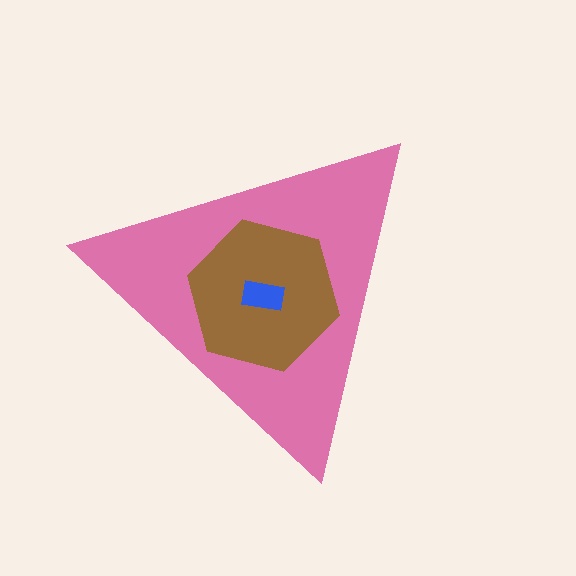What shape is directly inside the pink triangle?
The brown hexagon.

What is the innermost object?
The blue rectangle.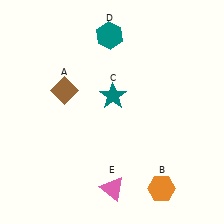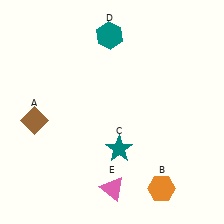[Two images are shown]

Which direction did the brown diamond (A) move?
The brown diamond (A) moved down.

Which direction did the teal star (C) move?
The teal star (C) moved down.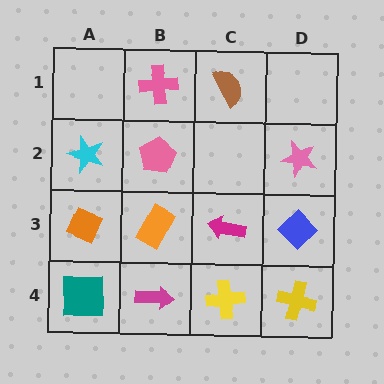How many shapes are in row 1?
2 shapes.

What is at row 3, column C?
A magenta arrow.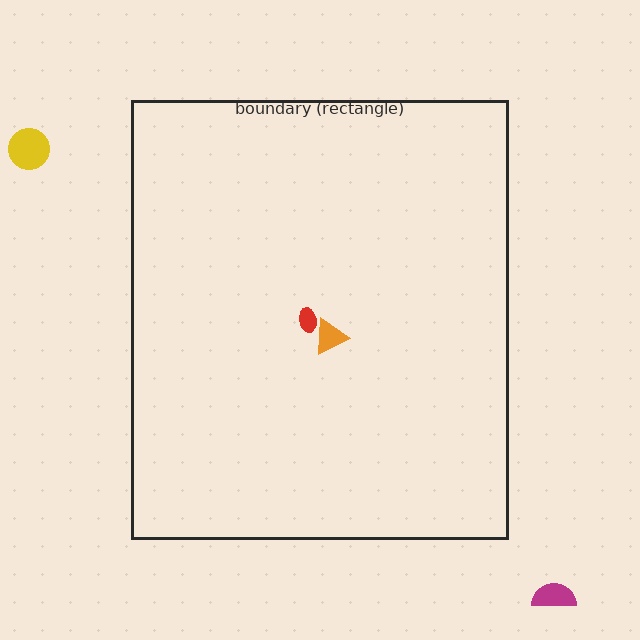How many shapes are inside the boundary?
2 inside, 2 outside.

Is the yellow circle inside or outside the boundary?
Outside.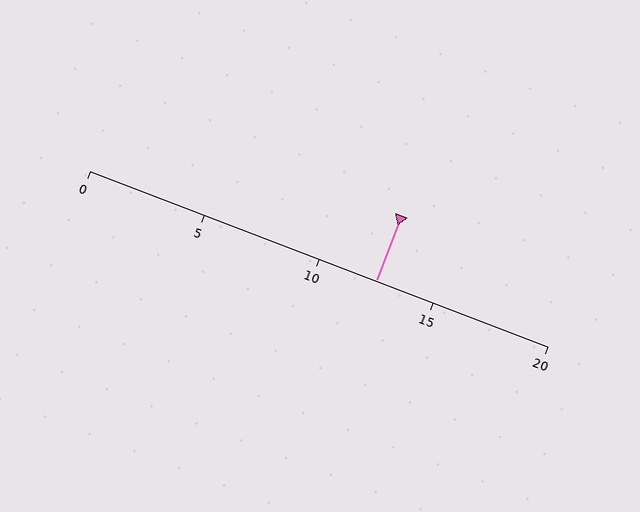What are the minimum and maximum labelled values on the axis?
The axis runs from 0 to 20.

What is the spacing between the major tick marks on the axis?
The major ticks are spaced 5 apart.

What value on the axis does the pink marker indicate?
The marker indicates approximately 12.5.